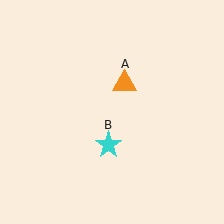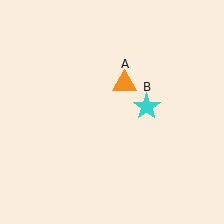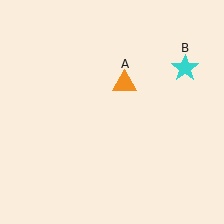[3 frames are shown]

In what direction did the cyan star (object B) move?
The cyan star (object B) moved up and to the right.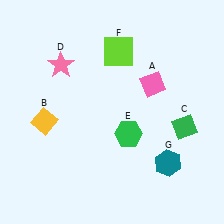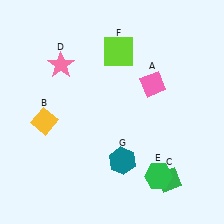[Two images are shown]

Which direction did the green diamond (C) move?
The green diamond (C) moved down.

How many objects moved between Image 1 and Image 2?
3 objects moved between the two images.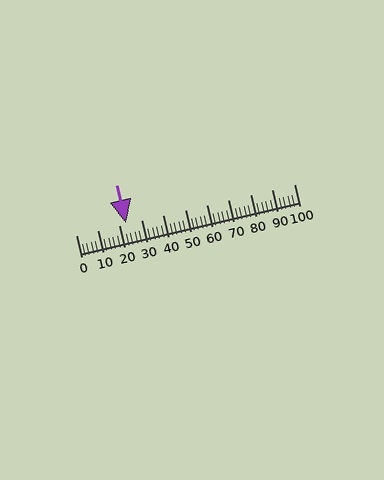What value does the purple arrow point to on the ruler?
The purple arrow points to approximately 23.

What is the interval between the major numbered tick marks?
The major tick marks are spaced 10 units apart.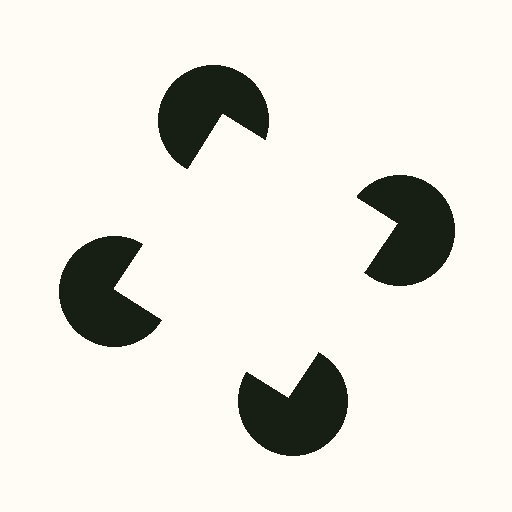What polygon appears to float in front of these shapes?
An illusory square — its edges are inferred from the aligned wedge cuts in the pac-man discs, not physically drawn.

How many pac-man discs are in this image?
There are 4 — one at each vertex of the illusory square.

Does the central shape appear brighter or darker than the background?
It typically appears slightly brighter than the background, even though no actual brightness change is drawn.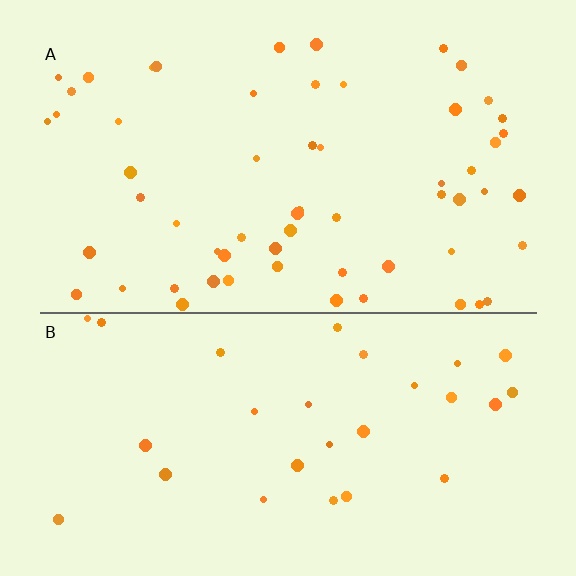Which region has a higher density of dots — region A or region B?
A (the top).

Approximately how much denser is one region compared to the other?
Approximately 2.0× — region A over region B.